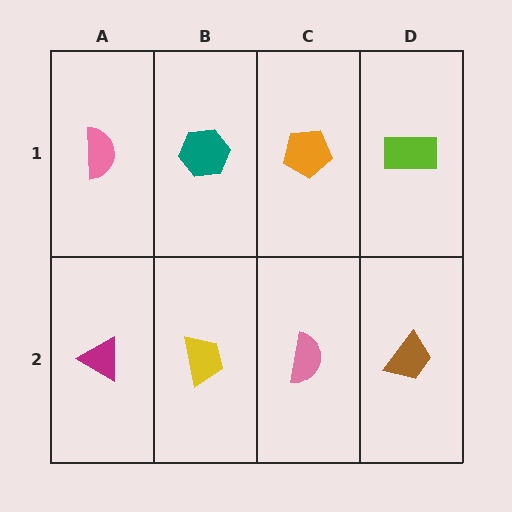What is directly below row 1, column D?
A brown trapezoid.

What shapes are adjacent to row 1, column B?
A yellow trapezoid (row 2, column B), a pink semicircle (row 1, column A), an orange pentagon (row 1, column C).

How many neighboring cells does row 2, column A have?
2.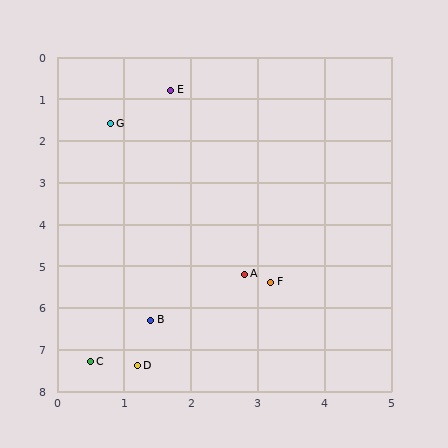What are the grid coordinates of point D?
Point D is at approximately (1.2, 7.4).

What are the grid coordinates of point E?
Point E is at approximately (1.7, 0.8).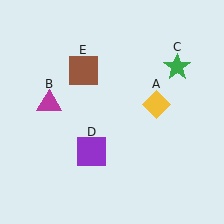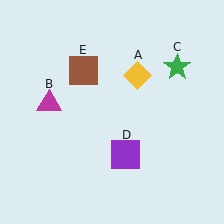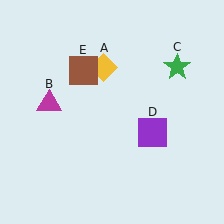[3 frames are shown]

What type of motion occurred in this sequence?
The yellow diamond (object A), purple square (object D) rotated counterclockwise around the center of the scene.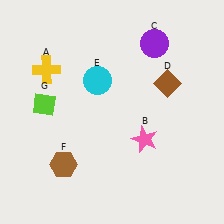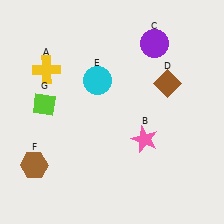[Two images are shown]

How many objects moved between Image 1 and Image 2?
1 object moved between the two images.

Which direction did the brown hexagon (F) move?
The brown hexagon (F) moved left.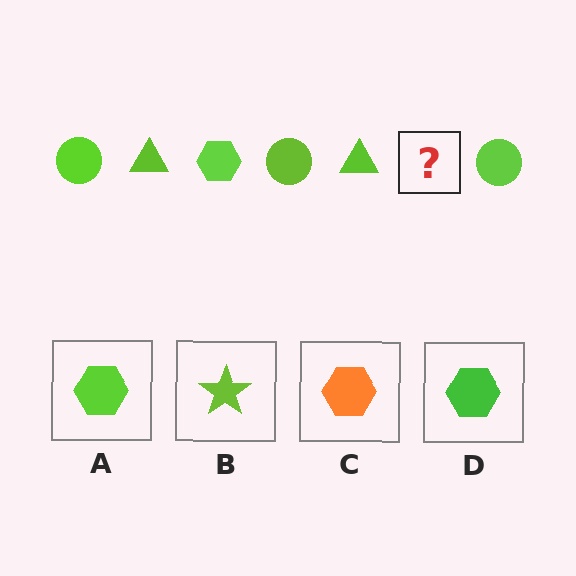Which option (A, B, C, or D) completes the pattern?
A.